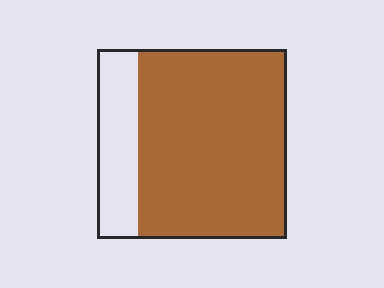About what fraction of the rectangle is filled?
About four fifths (4/5).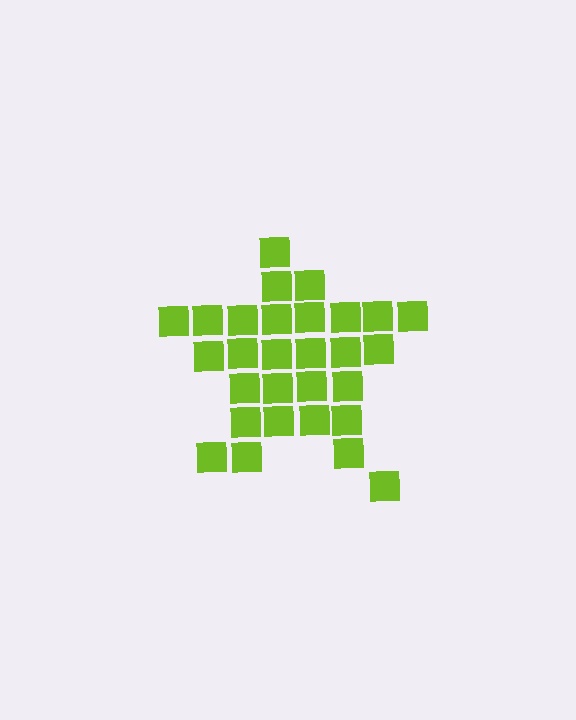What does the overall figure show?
The overall figure shows a star.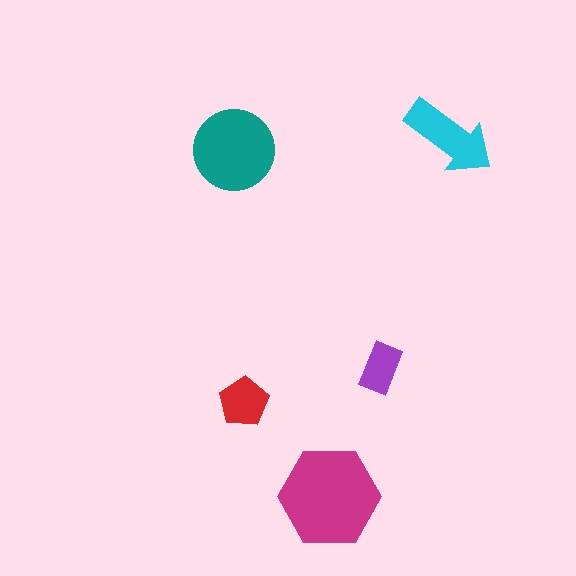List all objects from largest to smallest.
The magenta hexagon, the teal circle, the cyan arrow, the red pentagon, the purple rectangle.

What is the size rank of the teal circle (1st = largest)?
2nd.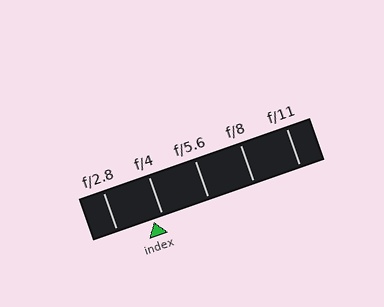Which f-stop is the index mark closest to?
The index mark is closest to f/4.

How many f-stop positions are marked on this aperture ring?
There are 5 f-stop positions marked.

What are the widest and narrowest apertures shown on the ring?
The widest aperture shown is f/2.8 and the narrowest is f/11.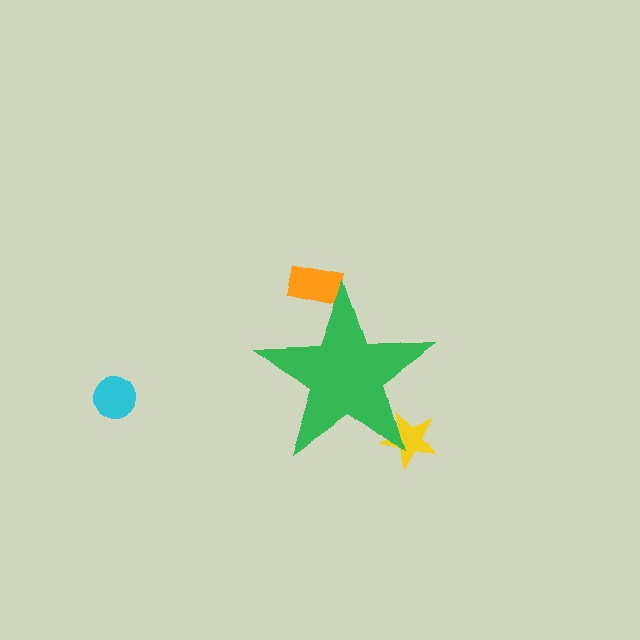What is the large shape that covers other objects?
A green star.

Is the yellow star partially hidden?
Yes, the yellow star is partially hidden behind the green star.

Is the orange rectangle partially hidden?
Yes, the orange rectangle is partially hidden behind the green star.